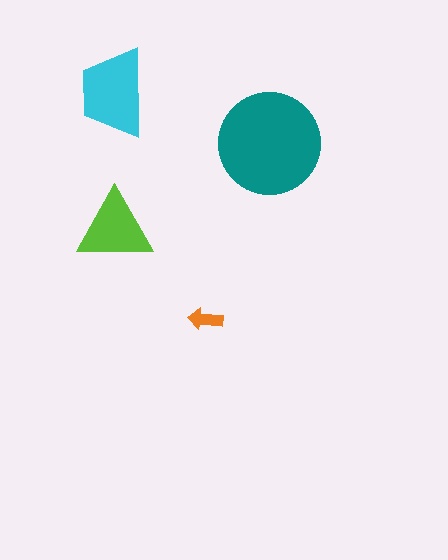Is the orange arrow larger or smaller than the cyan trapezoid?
Smaller.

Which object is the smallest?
The orange arrow.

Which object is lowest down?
The orange arrow is bottommost.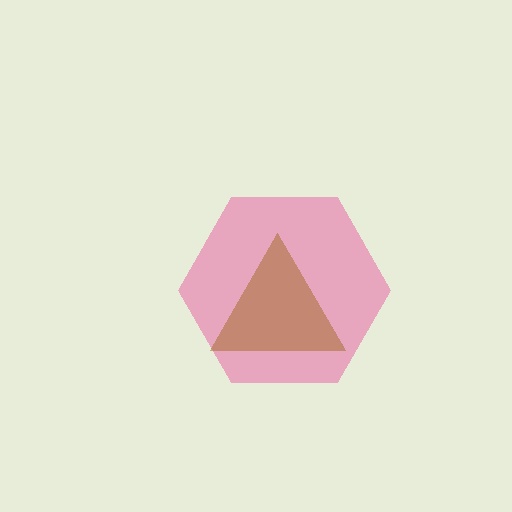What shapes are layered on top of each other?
The layered shapes are: a pink hexagon, a brown triangle.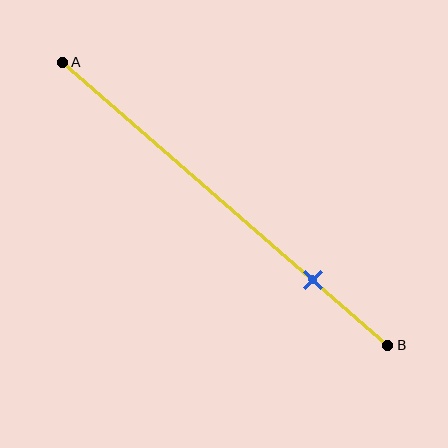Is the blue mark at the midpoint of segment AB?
No, the mark is at about 75% from A, not at the 50% midpoint.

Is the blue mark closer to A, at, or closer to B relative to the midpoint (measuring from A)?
The blue mark is closer to point B than the midpoint of segment AB.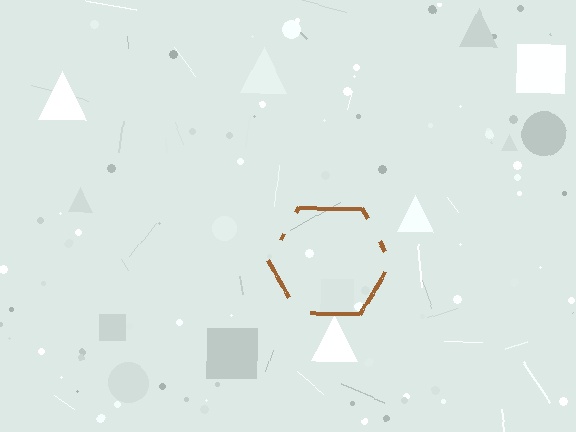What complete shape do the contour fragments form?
The contour fragments form a hexagon.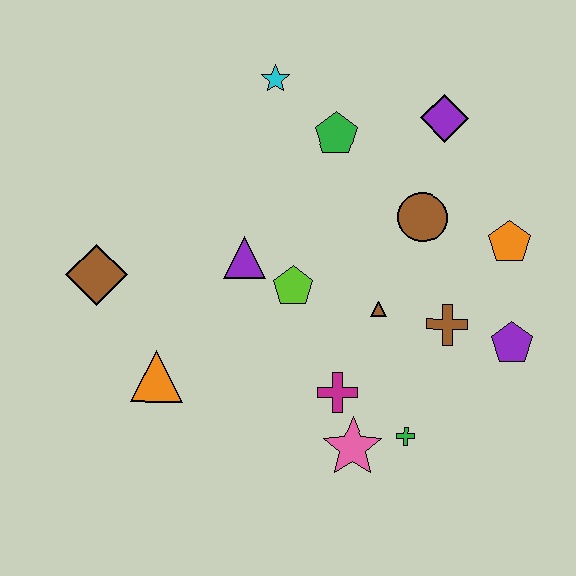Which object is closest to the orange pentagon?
The brown circle is closest to the orange pentagon.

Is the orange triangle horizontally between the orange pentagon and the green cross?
No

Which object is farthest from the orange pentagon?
The brown diamond is farthest from the orange pentagon.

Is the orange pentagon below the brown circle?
Yes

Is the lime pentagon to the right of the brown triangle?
No